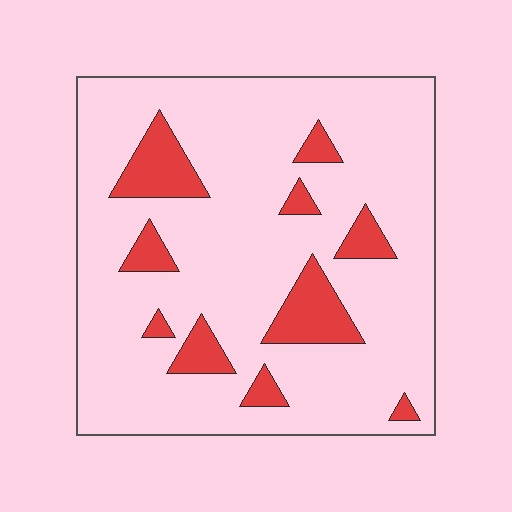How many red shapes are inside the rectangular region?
10.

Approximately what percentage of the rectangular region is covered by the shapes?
Approximately 15%.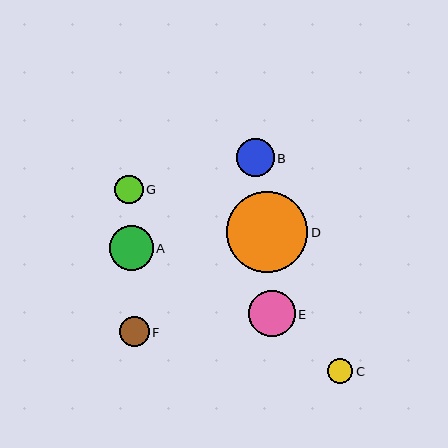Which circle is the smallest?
Circle C is the smallest with a size of approximately 25 pixels.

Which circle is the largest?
Circle D is the largest with a size of approximately 81 pixels.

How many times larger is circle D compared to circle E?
Circle D is approximately 1.7 times the size of circle E.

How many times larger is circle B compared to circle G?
Circle B is approximately 1.3 times the size of circle G.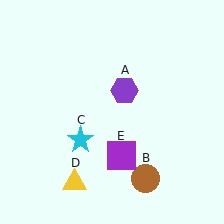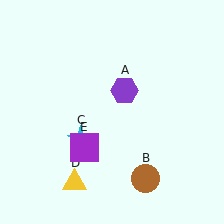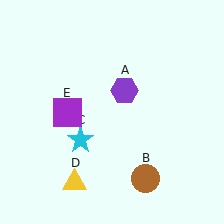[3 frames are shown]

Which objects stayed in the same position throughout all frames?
Purple hexagon (object A) and brown circle (object B) and cyan star (object C) and yellow triangle (object D) remained stationary.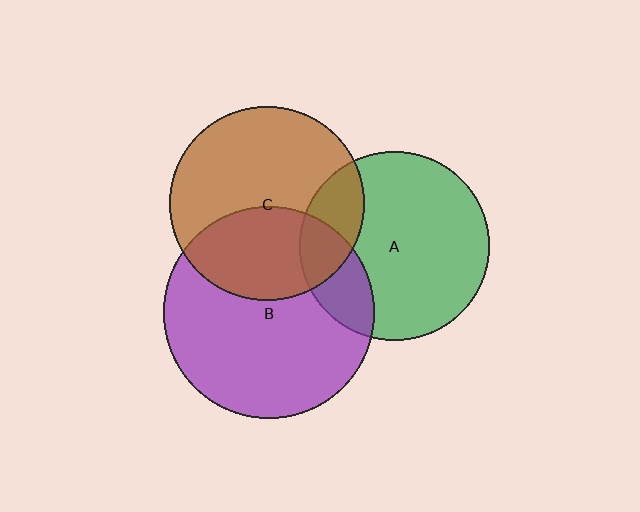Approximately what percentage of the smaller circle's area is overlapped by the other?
Approximately 20%.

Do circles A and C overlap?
Yes.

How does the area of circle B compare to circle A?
Approximately 1.2 times.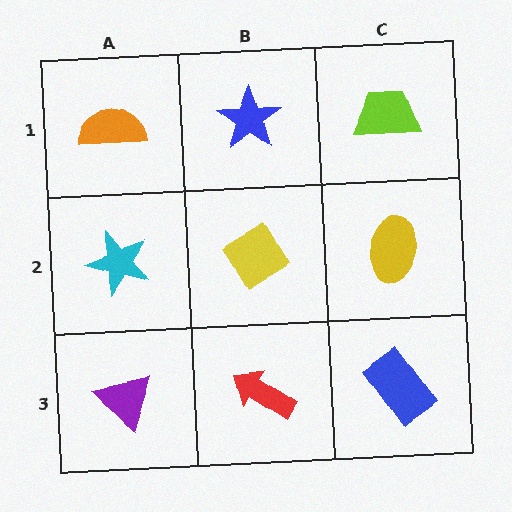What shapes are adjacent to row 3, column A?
A cyan star (row 2, column A), a red arrow (row 3, column B).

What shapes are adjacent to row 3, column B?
A yellow diamond (row 2, column B), a purple triangle (row 3, column A), a blue rectangle (row 3, column C).